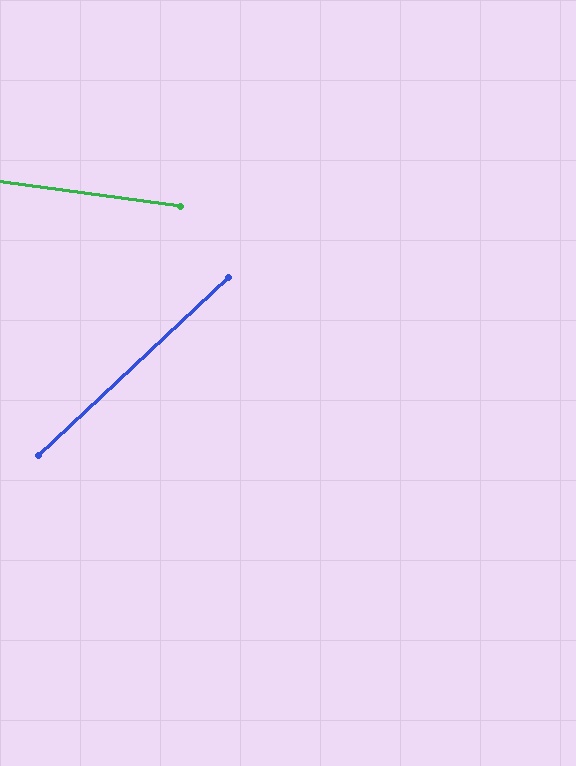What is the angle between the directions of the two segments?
Approximately 51 degrees.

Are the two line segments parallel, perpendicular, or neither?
Neither parallel nor perpendicular — they differ by about 51°.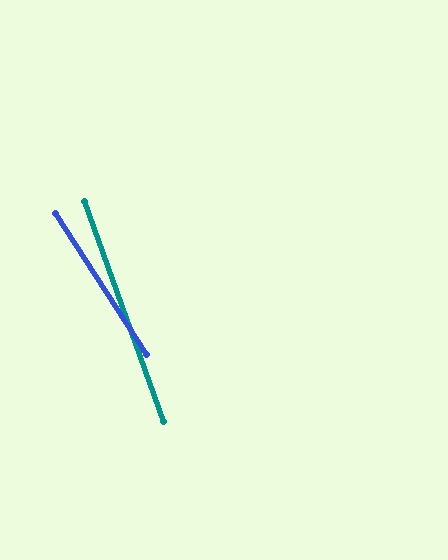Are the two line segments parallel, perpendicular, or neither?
Neither parallel nor perpendicular — they differ by about 13°.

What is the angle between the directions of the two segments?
Approximately 13 degrees.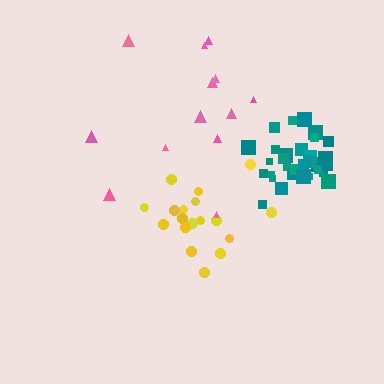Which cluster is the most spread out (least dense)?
Pink.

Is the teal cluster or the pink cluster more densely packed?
Teal.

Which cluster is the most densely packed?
Teal.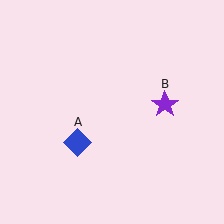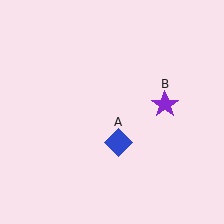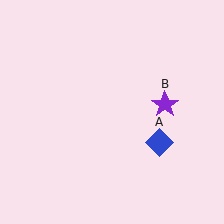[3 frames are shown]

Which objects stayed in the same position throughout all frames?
Purple star (object B) remained stationary.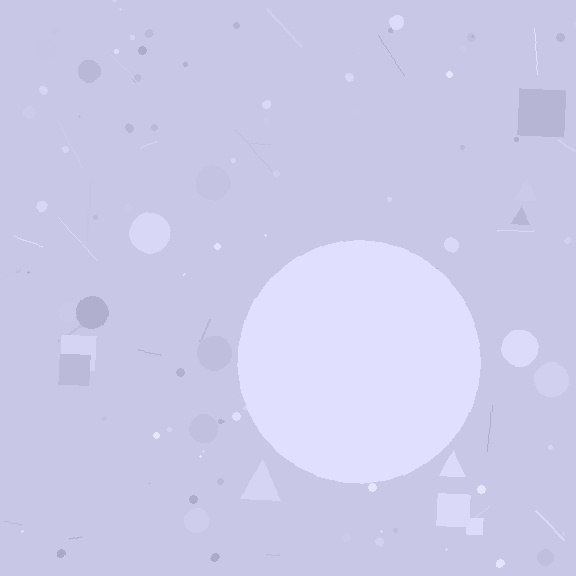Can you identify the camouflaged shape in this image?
The camouflaged shape is a circle.